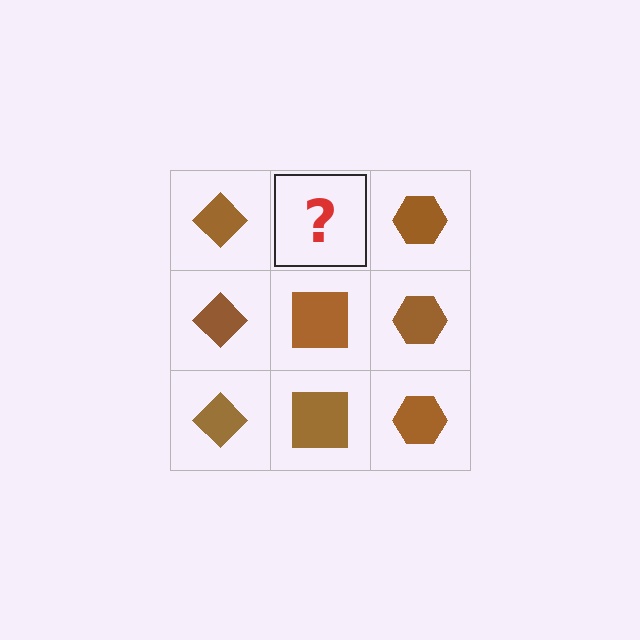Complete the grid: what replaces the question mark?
The question mark should be replaced with a brown square.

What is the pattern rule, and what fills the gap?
The rule is that each column has a consistent shape. The gap should be filled with a brown square.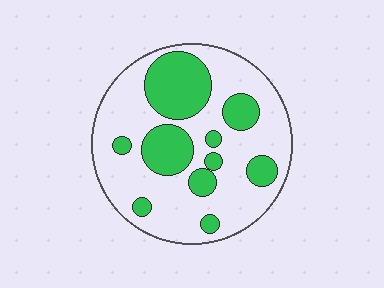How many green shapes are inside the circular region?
10.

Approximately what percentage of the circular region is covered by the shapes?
Approximately 30%.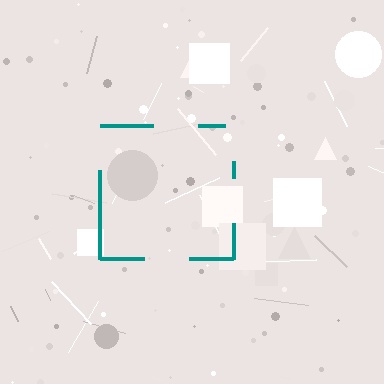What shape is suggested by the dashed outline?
The dashed outline suggests a square.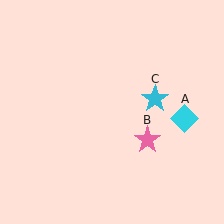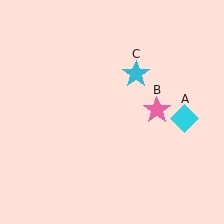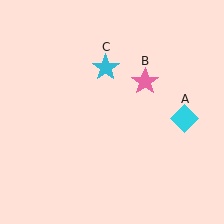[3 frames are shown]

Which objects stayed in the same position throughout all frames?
Cyan diamond (object A) remained stationary.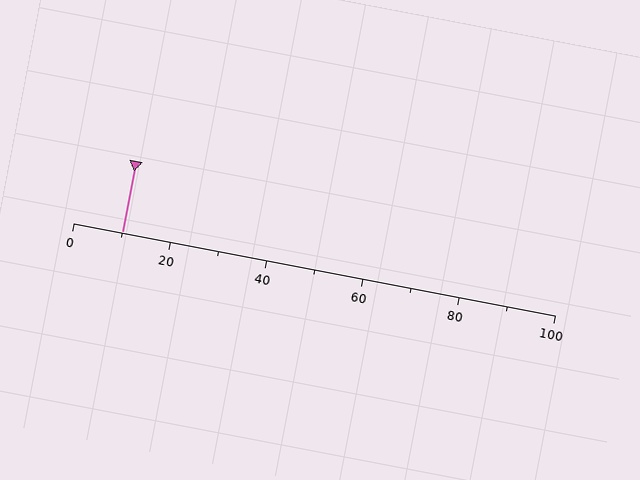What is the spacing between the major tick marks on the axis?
The major ticks are spaced 20 apart.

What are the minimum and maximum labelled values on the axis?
The axis runs from 0 to 100.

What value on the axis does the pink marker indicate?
The marker indicates approximately 10.